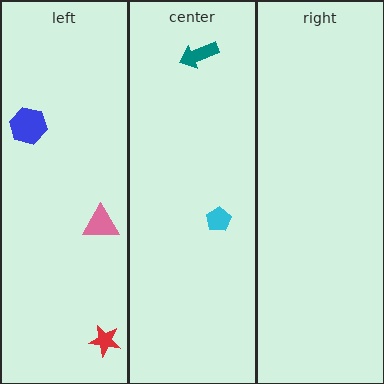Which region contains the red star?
The left region.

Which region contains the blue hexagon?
The left region.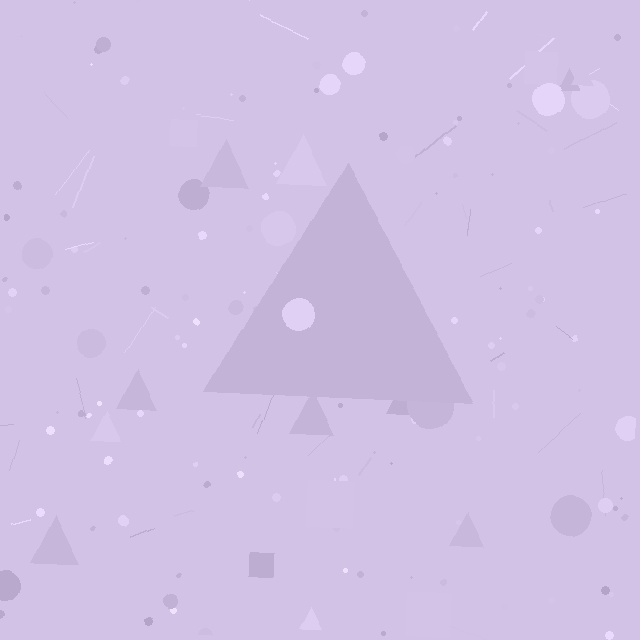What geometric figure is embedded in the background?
A triangle is embedded in the background.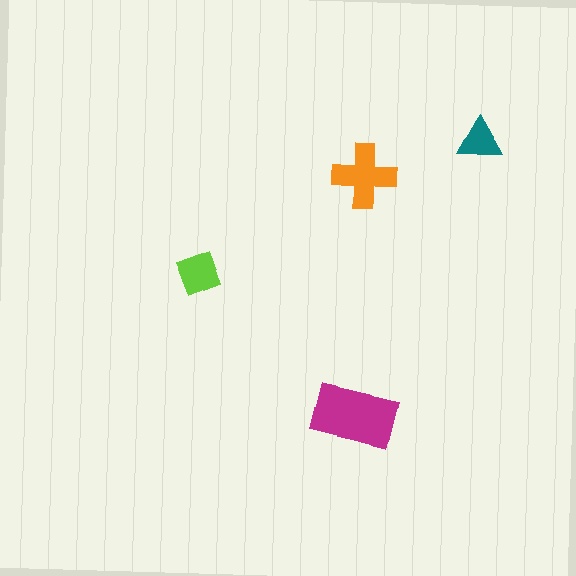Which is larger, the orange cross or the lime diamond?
The orange cross.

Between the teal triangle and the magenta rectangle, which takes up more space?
The magenta rectangle.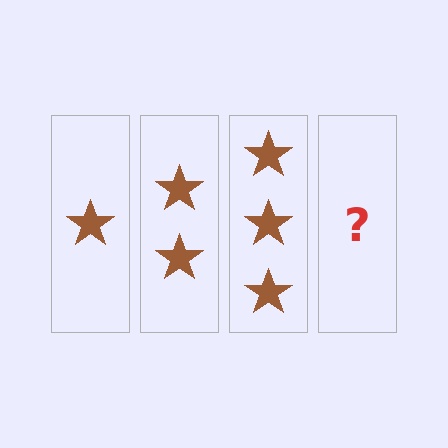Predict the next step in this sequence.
The next step is 4 stars.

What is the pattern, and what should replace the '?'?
The pattern is that each step adds one more star. The '?' should be 4 stars.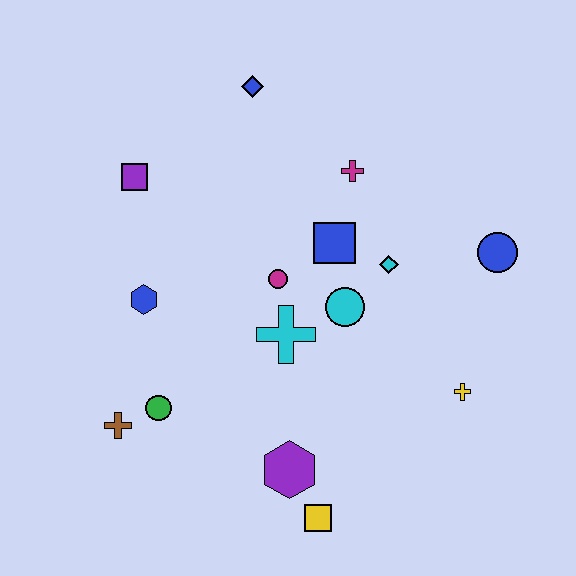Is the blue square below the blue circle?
No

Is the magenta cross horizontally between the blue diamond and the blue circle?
Yes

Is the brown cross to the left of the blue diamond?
Yes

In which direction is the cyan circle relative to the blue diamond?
The cyan circle is below the blue diamond.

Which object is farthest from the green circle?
The blue circle is farthest from the green circle.